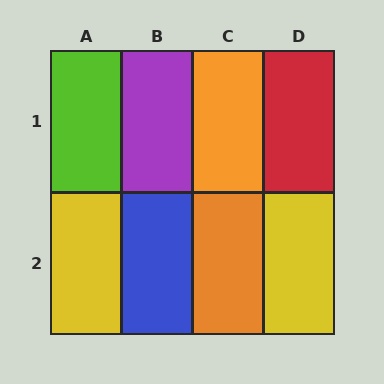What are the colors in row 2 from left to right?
Yellow, blue, orange, yellow.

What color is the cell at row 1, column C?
Orange.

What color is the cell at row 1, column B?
Purple.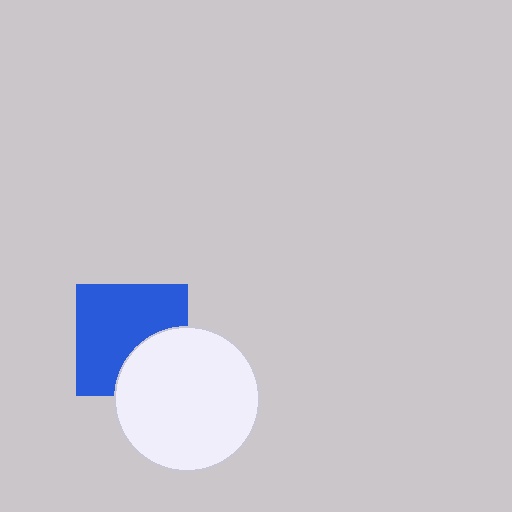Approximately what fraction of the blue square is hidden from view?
Roughly 32% of the blue square is hidden behind the white circle.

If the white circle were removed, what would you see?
You would see the complete blue square.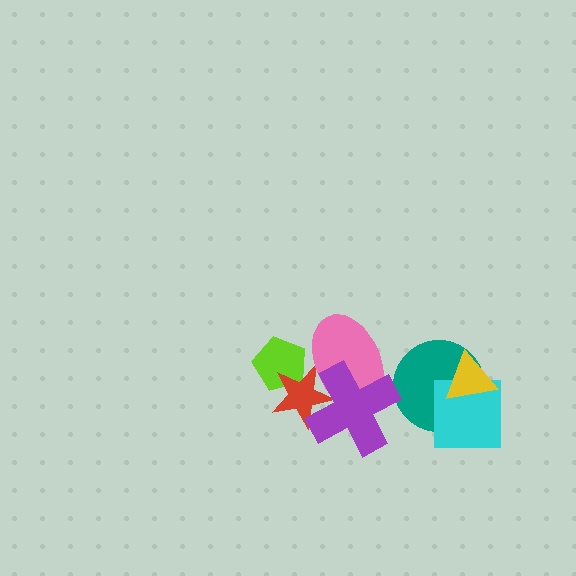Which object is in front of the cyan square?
The yellow triangle is in front of the cyan square.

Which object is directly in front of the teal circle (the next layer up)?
The cyan square is directly in front of the teal circle.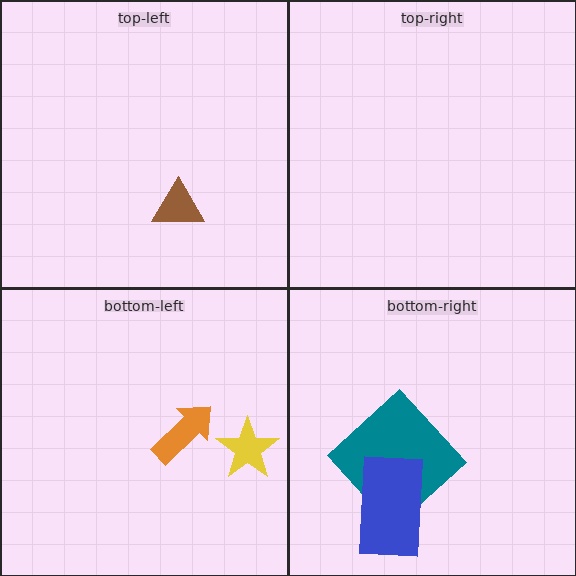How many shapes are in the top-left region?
1.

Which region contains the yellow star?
The bottom-left region.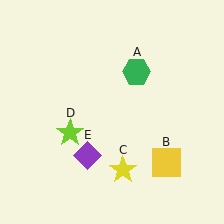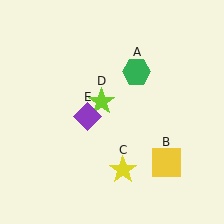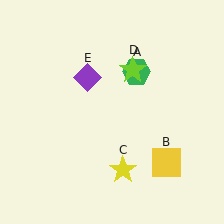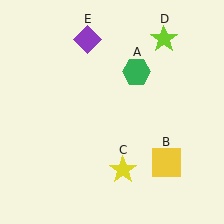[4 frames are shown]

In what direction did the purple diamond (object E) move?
The purple diamond (object E) moved up.